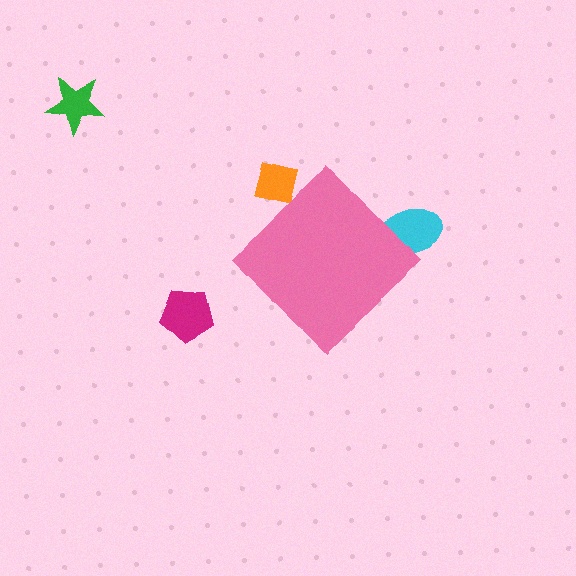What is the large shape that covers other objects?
A pink diamond.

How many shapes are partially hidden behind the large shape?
2 shapes are partially hidden.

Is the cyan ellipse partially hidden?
Yes, the cyan ellipse is partially hidden behind the pink diamond.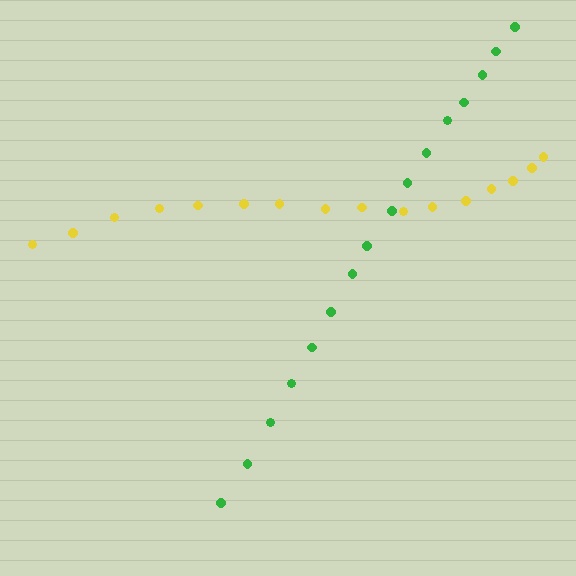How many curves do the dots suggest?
There are 2 distinct paths.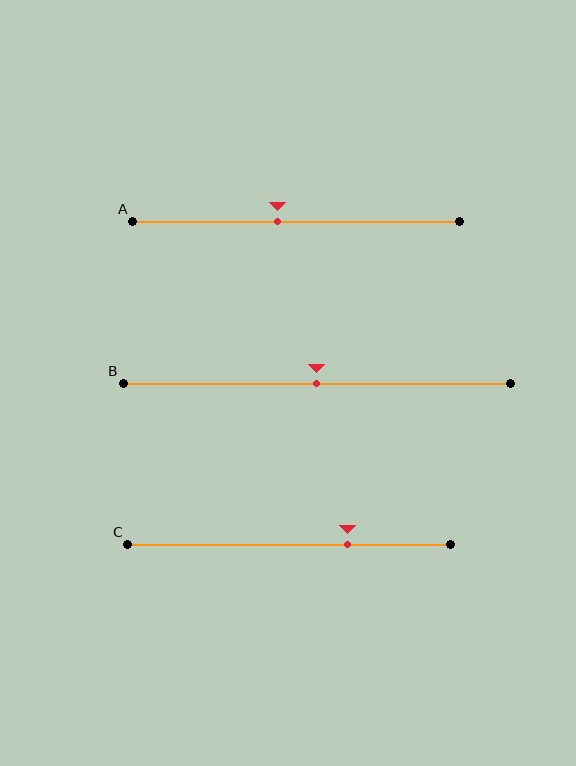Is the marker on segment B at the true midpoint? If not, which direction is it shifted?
Yes, the marker on segment B is at the true midpoint.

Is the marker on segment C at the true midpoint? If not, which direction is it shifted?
No, the marker on segment C is shifted to the right by about 18% of the segment length.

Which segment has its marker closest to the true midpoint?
Segment B has its marker closest to the true midpoint.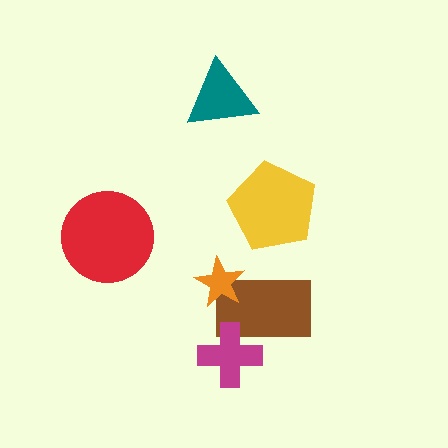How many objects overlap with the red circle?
0 objects overlap with the red circle.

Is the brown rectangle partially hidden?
Yes, it is partially covered by another shape.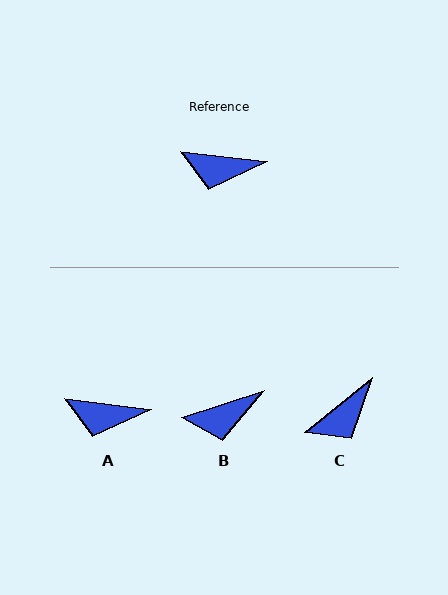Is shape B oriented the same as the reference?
No, it is off by about 24 degrees.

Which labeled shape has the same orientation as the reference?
A.